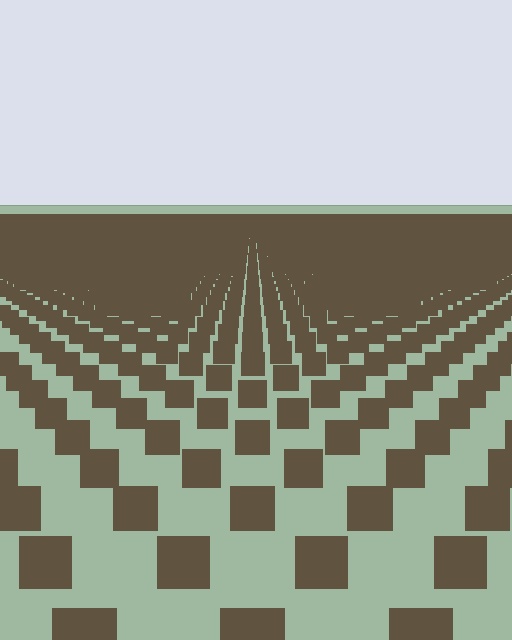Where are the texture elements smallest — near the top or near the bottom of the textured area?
Near the top.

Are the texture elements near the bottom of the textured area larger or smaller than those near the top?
Larger. Near the bottom, elements are closer to the viewer and appear at a bigger on-screen size.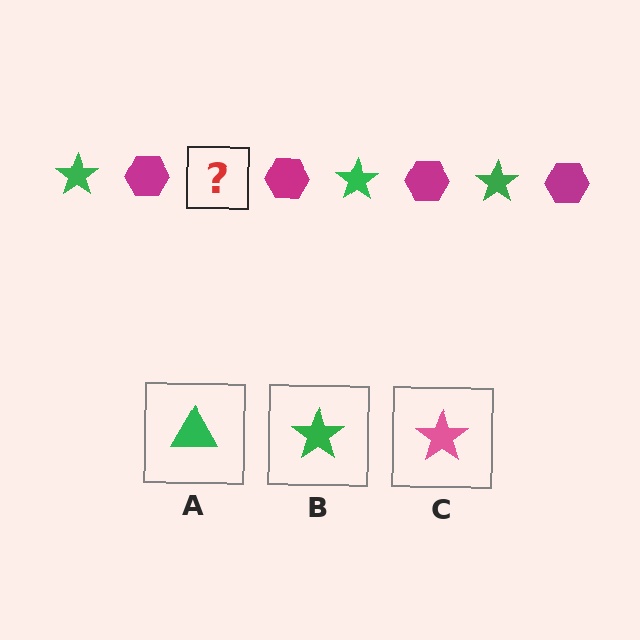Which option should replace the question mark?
Option B.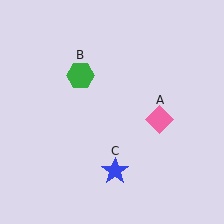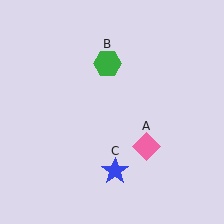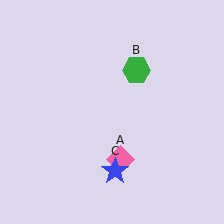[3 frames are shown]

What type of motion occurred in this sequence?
The pink diamond (object A), green hexagon (object B) rotated clockwise around the center of the scene.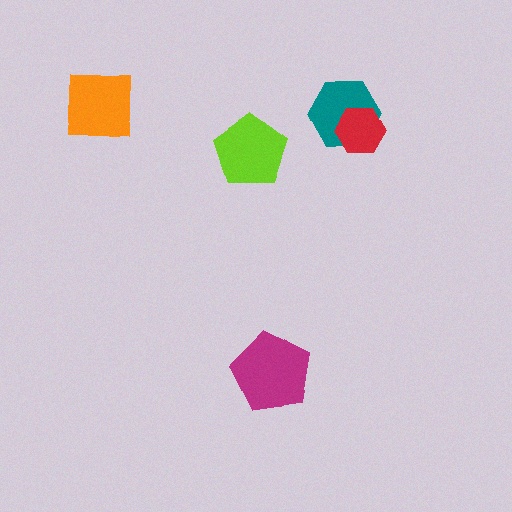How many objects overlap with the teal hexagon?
1 object overlaps with the teal hexagon.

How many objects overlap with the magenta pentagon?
0 objects overlap with the magenta pentagon.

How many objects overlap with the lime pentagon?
0 objects overlap with the lime pentagon.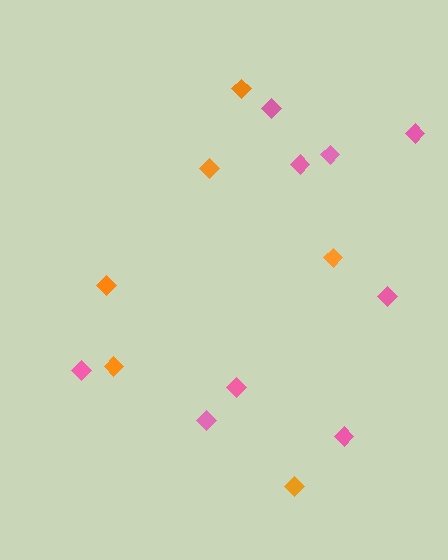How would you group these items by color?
There are 2 groups: one group of pink diamonds (9) and one group of orange diamonds (6).